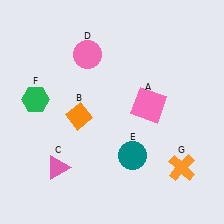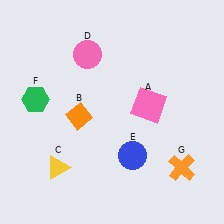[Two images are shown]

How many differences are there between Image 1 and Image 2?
There are 2 differences between the two images.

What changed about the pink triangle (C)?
In Image 1, C is pink. In Image 2, it changed to yellow.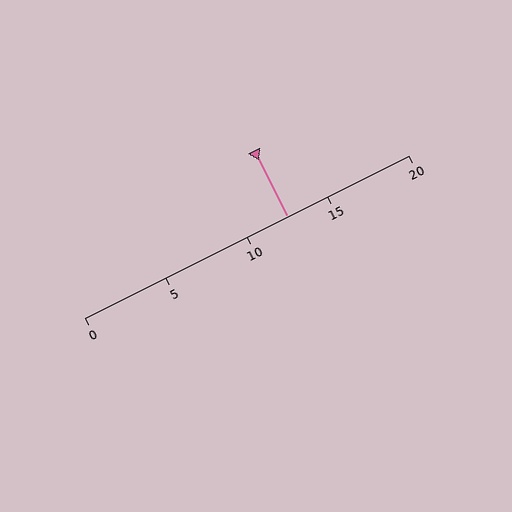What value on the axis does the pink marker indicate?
The marker indicates approximately 12.5.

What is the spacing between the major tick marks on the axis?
The major ticks are spaced 5 apart.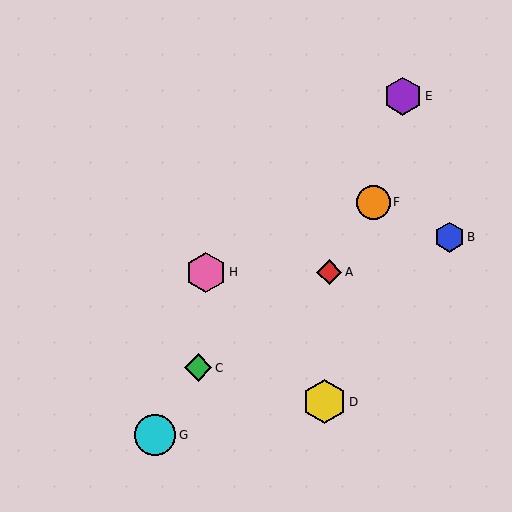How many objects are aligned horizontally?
2 objects (A, H) are aligned horizontally.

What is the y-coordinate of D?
Object D is at y≈402.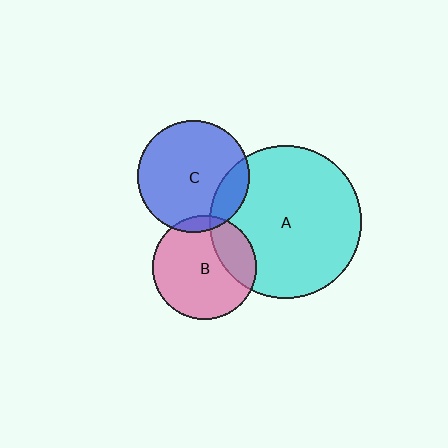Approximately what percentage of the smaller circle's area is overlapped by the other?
Approximately 15%.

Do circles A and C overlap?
Yes.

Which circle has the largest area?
Circle A (cyan).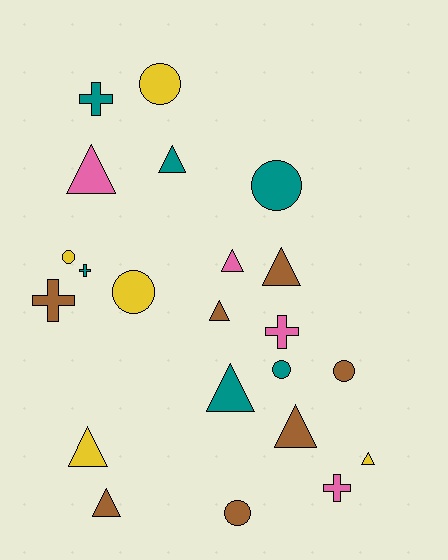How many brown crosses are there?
There is 1 brown cross.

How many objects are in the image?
There are 22 objects.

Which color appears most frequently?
Brown, with 7 objects.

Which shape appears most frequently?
Triangle, with 10 objects.